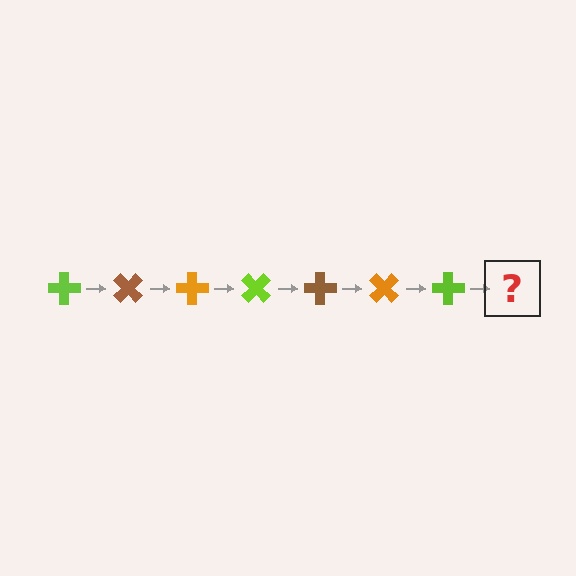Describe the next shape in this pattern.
It should be a brown cross, rotated 315 degrees from the start.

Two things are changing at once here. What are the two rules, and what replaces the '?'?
The two rules are that it rotates 45 degrees each step and the color cycles through lime, brown, and orange. The '?' should be a brown cross, rotated 315 degrees from the start.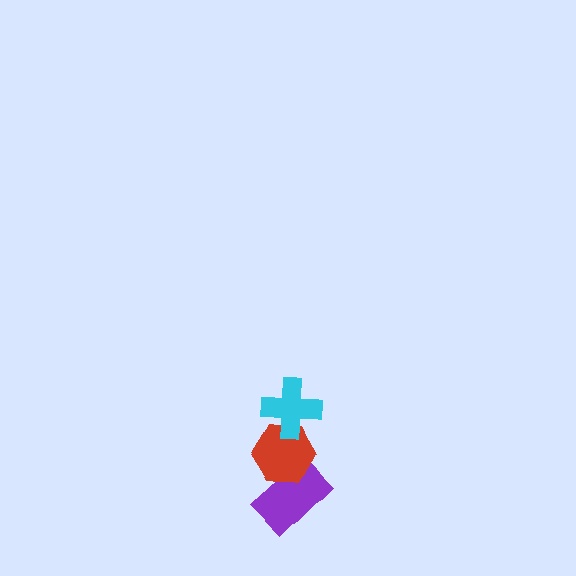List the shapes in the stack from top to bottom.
From top to bottom: the cyan cross, the red hexagon, the purple rectangle.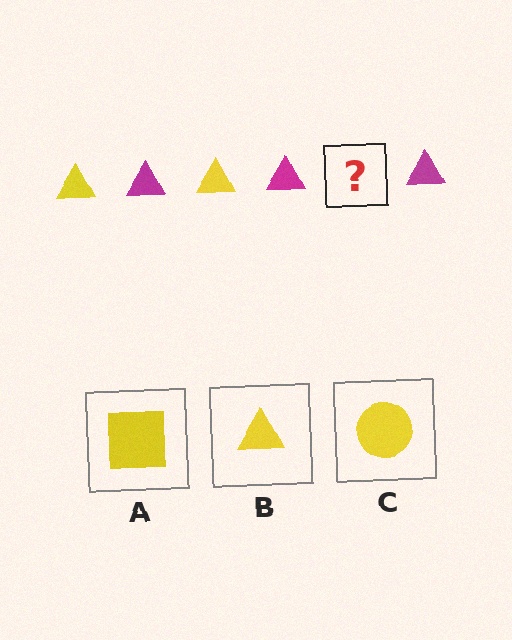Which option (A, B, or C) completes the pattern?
B.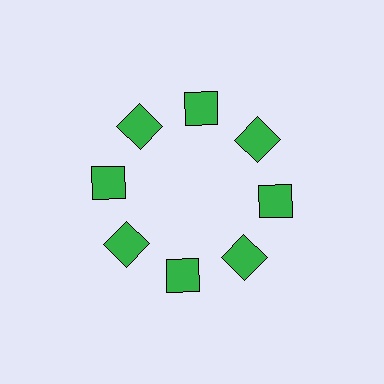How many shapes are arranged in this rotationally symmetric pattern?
There are 8 shapes, arranged in 8 groups of 1.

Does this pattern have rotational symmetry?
Yes, this pattern has 8-fold rotational symmetry. It looks the same after rotating 45 degrees around the center.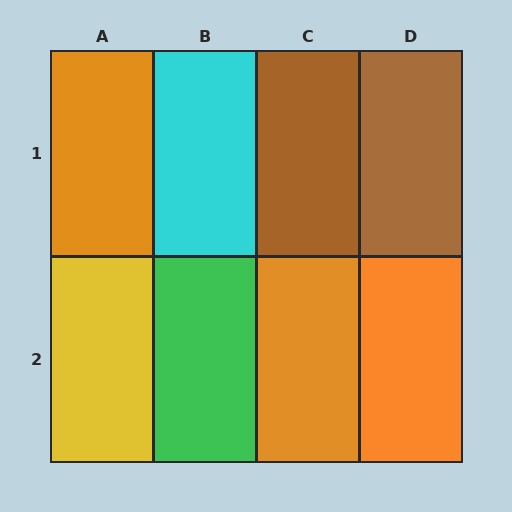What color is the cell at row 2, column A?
Yellow.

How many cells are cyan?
1 cell is cyan.